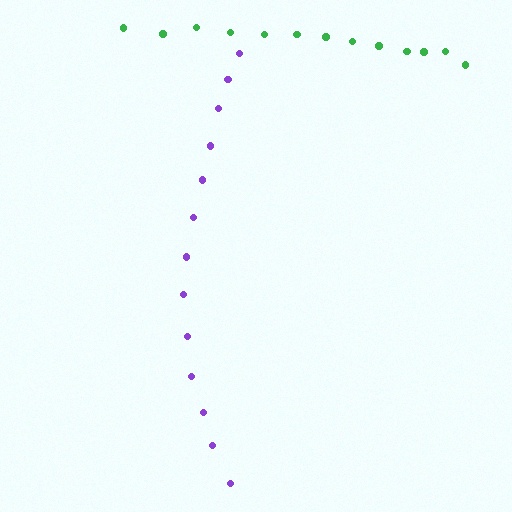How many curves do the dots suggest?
There are 2 distinct paths.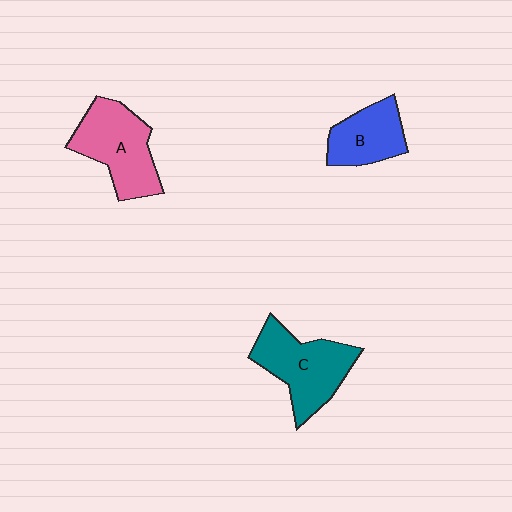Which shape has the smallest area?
Shape B (blue).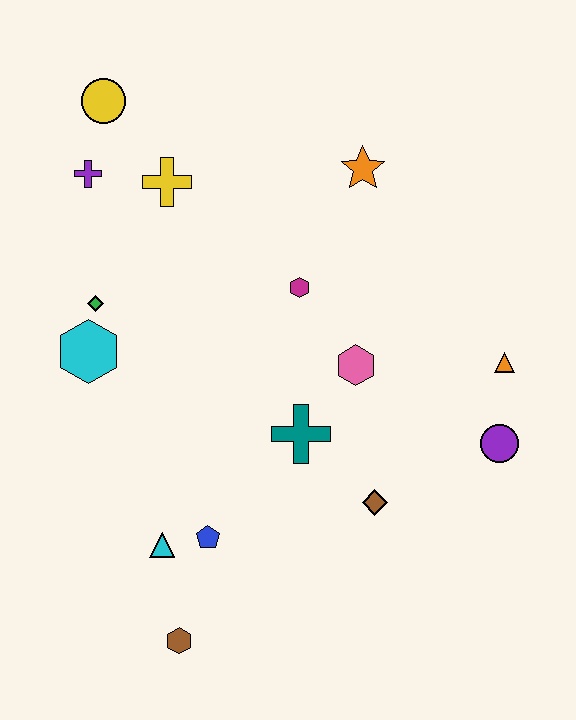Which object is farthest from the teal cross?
The yellow circle is farthest from the teal cross.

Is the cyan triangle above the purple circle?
No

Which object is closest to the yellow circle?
The purple cross is closest to the yellow circle.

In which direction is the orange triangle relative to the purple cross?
The orange triangle is to the right of the purple cross.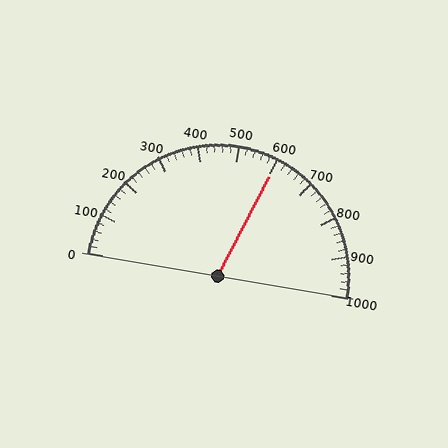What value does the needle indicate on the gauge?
The needle indicates approximately 600.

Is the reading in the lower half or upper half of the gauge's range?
The reading is in the upper half of the range (0 to 1000).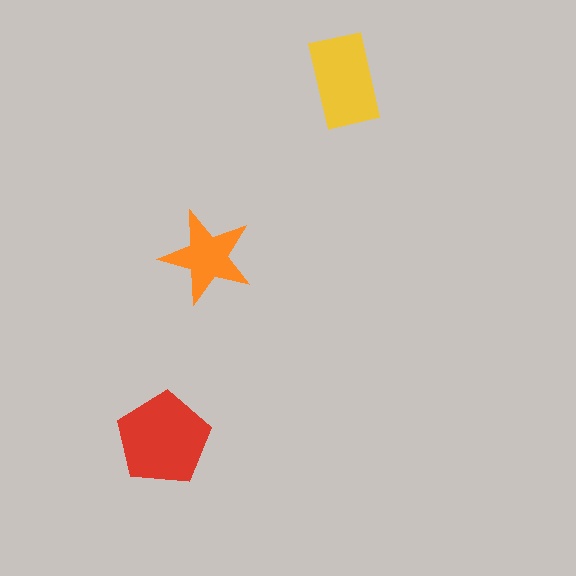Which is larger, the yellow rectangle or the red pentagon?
The red pentagon.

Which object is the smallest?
The orange star.